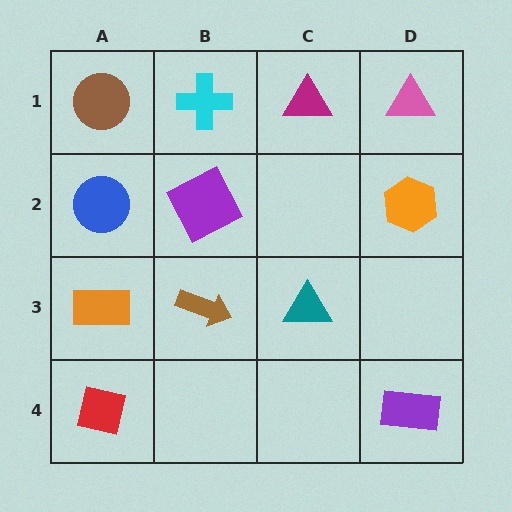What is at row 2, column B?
A purple square.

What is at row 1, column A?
A brown circle.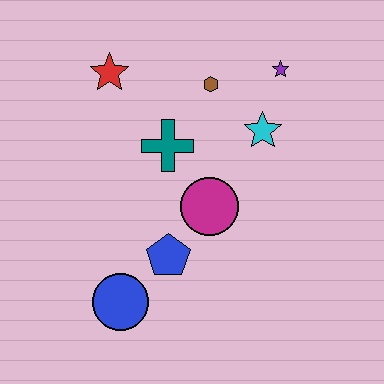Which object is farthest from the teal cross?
The blue circle is farthest from the teal cross.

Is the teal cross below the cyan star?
Yes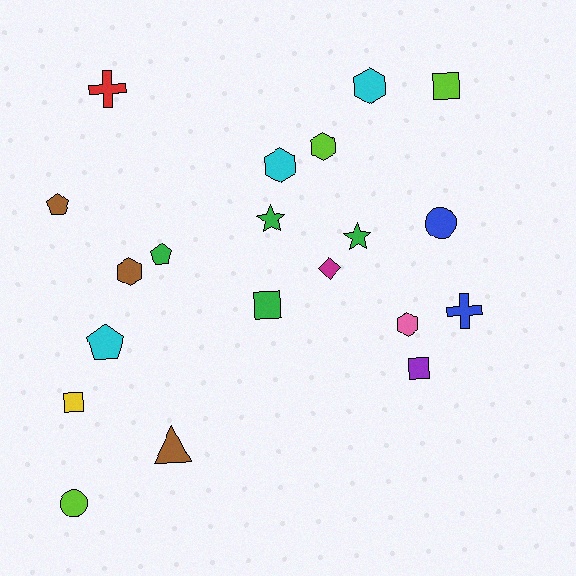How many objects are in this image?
There are 20 objects.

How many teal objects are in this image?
There are no teal objects.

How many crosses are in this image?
There are 2 crosses.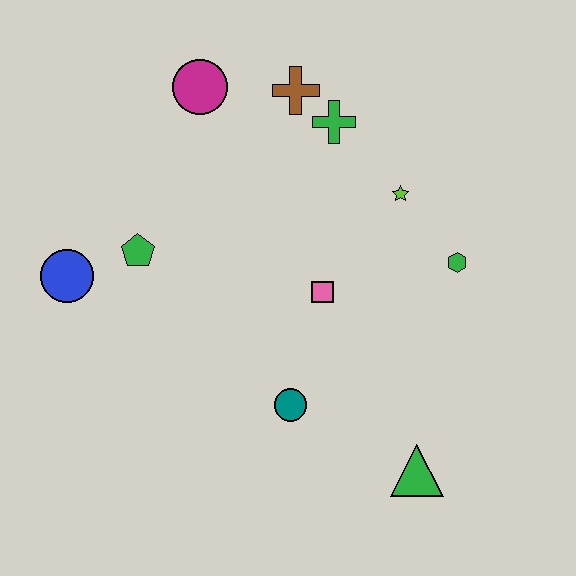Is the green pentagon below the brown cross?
Yes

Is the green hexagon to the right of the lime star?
Yes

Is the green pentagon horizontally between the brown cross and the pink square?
No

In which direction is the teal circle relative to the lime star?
The teal circle is below the lime star.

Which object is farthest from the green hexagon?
The blue circle is farthest from the green hexagon.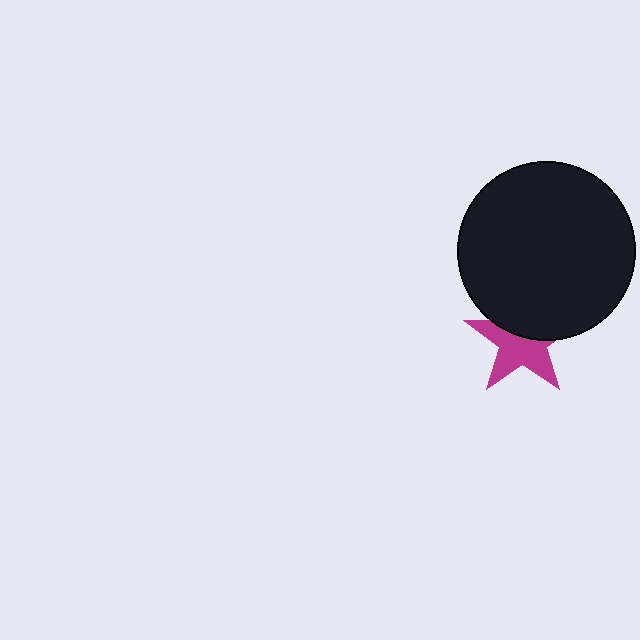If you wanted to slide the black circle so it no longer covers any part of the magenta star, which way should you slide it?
Slide it up — that is the most direct way to separate the two shapes.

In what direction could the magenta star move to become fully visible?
The magenta star could move down. That would shift it out from behind the black circle entirely.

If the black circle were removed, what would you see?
You would see the complete magenta star.